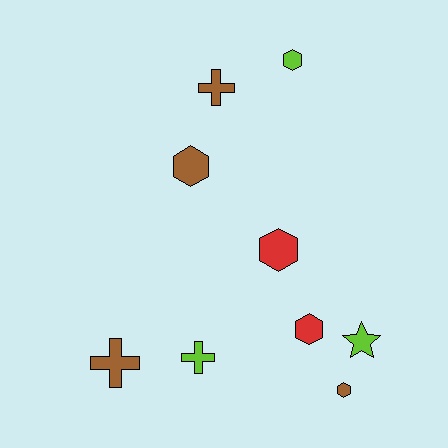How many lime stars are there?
There is 1 lime star.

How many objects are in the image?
There are 9 objects.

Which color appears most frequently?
Brown, with 4 objects.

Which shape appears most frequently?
Hexagon, with 5 objects.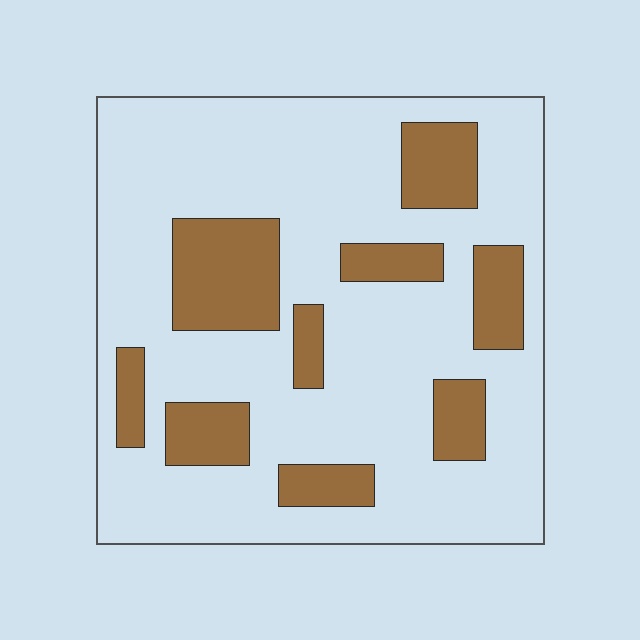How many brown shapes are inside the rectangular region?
9.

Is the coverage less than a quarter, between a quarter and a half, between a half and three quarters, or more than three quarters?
Less than a quarter.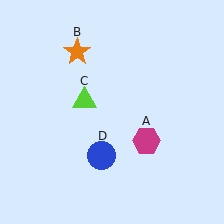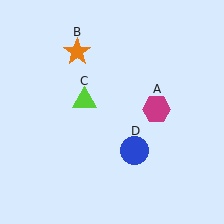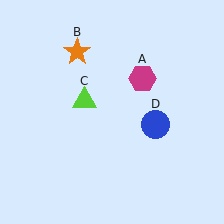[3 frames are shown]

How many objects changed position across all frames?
2 objects changed position: magenta hexagon (object A), blue circle (object D).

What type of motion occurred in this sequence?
The magenta hexagon (object A), blue circle (object D) rotated counterclockwise around the center of the scene.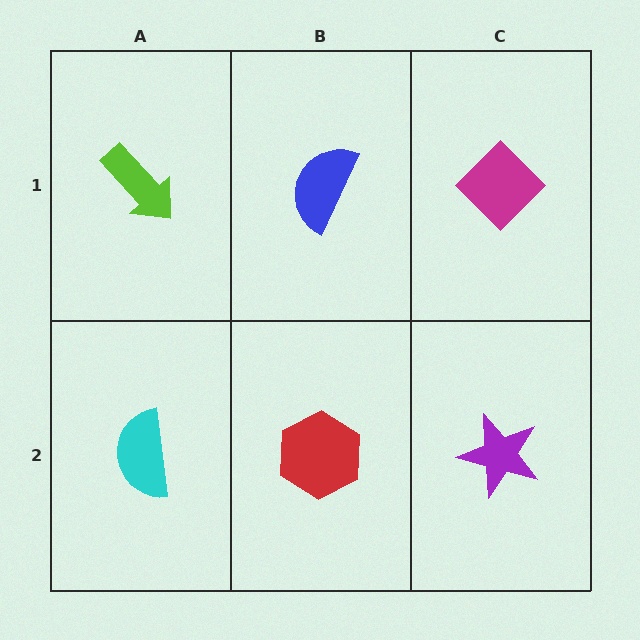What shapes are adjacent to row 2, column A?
A lime arrow (row 1, column A), a red hexagon (row 2, column B).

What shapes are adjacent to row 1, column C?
A purple star (row 2, column C), a blue semicircle (row 1, column B).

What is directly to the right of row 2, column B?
A purple star.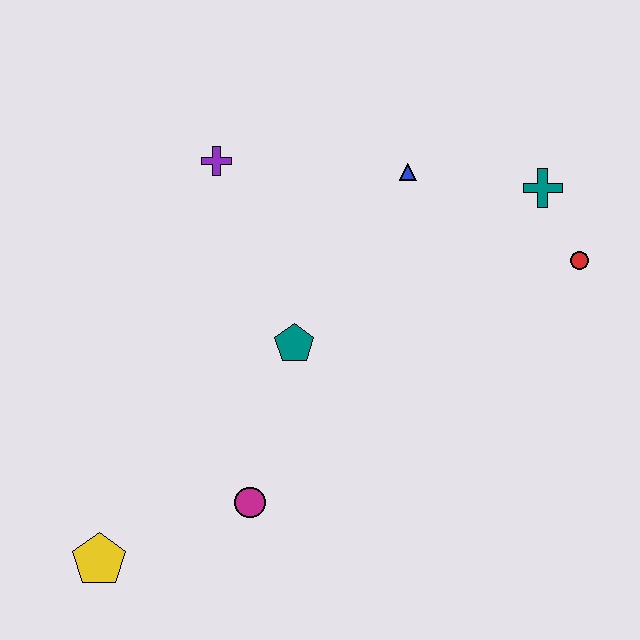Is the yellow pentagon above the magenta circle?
No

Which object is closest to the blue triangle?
The teal cross is closest to the blue triangle.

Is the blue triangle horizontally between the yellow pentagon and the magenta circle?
No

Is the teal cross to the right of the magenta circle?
Yes